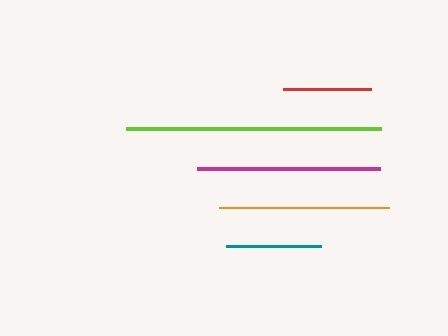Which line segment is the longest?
The lime line is the longest at approximately 255 pixels.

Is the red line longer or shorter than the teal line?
The teal line is longer than the red line.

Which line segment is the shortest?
The red line is the shortest at approximately 88 pixels.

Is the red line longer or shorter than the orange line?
The orange line is longer than the red line.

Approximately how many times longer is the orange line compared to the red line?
The orange line is approximately 1.9 times the length of the red line.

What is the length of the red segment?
The red segment is approximately 88 pixels long.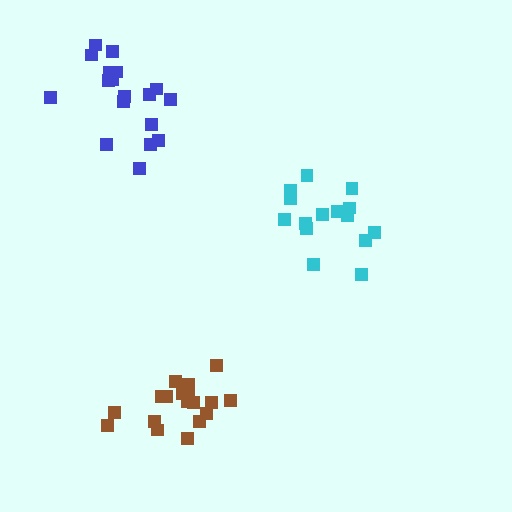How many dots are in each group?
Group 1: 18 dots, Group 2: 18 dots, Group 3: 15 dots (51 total).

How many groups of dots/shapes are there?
There are 3 groups.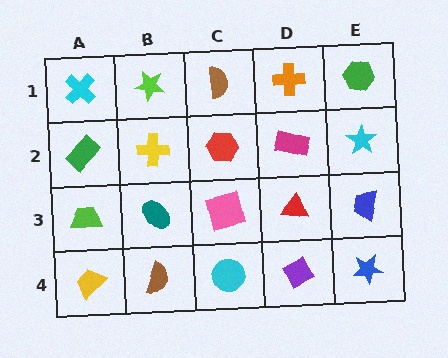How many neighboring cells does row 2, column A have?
3.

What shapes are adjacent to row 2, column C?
A brown semicircle (row 1, column C), a pink square (row 3, column C), a yellow cross (row 2, column B), a magenta rectangle (row 2, column D).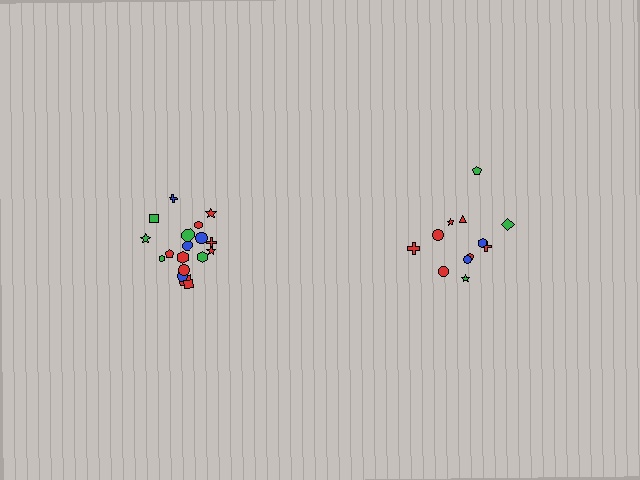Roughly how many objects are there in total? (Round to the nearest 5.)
Roughly 30 objects in total.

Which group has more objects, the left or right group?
The left group.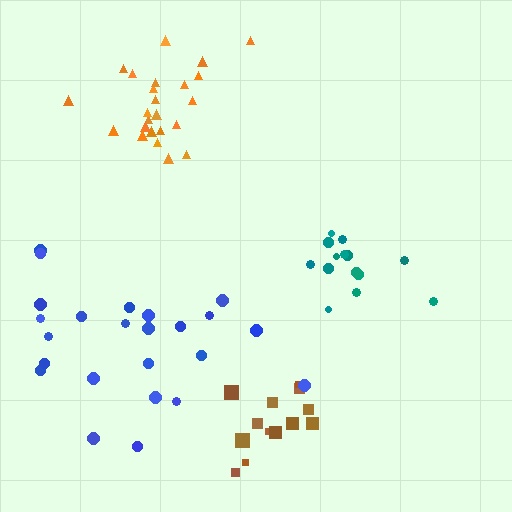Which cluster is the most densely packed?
Orange.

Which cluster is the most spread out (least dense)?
Blue.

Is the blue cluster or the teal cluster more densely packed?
Teal.